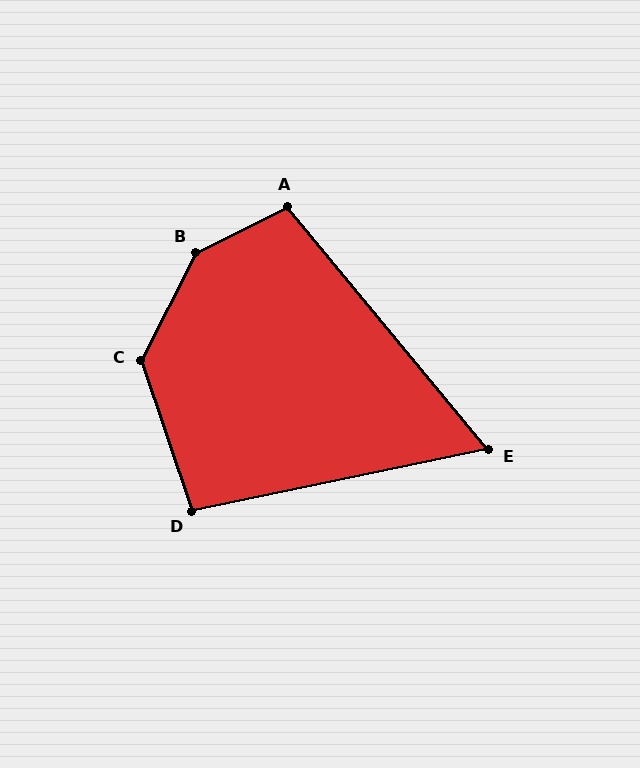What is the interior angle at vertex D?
Approximately 97 degrees (obtuse).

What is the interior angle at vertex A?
Approximately 103 degrees (obtuse).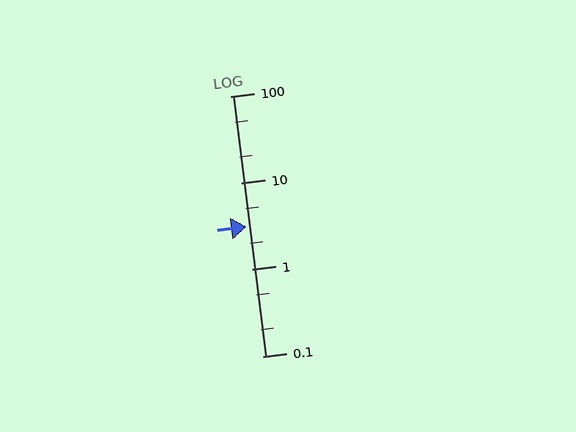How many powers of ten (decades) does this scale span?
The scale spans 3 decades, from 0.1 to 100.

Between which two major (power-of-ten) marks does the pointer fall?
The pointer is between 1 and 10.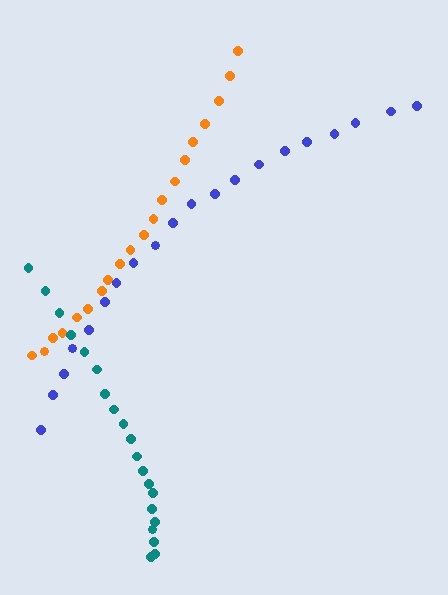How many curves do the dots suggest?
There are 3 distinct paths.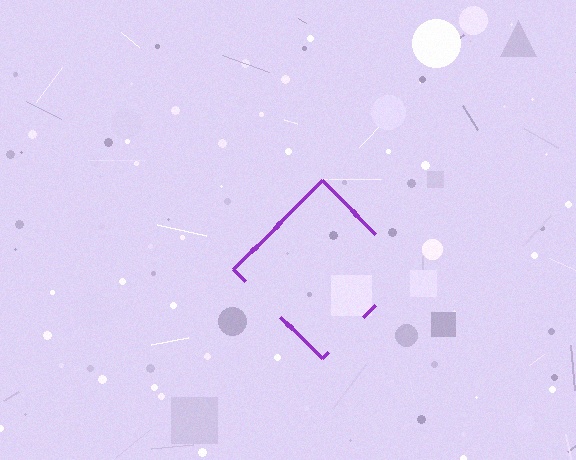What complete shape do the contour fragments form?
The contour fragments form a diamond.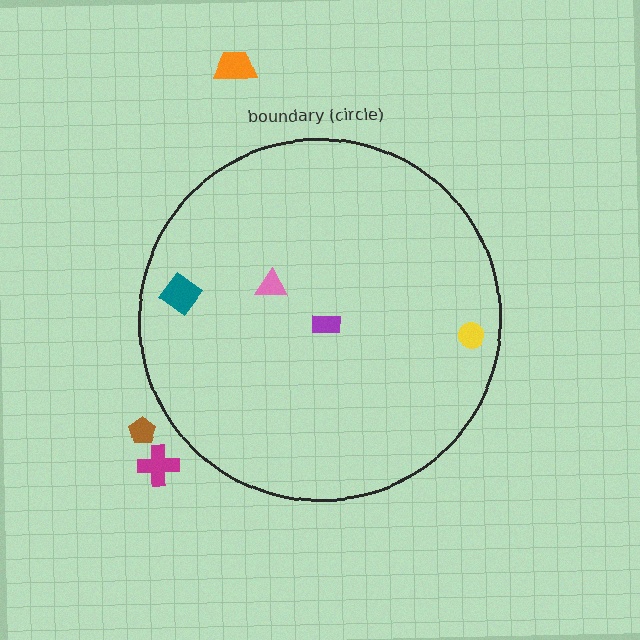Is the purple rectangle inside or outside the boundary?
Inside.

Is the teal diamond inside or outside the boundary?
Inside.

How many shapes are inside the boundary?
4 inside, 3 outside.